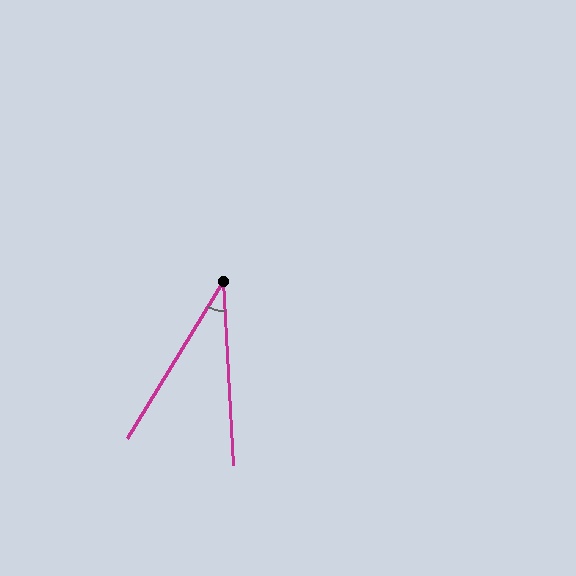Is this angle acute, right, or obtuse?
It is acute.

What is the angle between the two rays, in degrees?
Approximately 35 degrees.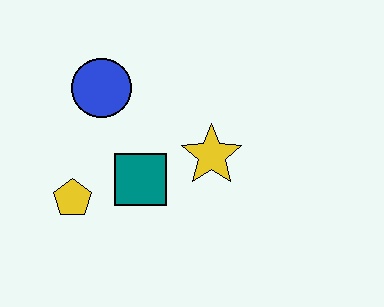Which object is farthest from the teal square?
The blue circle is farthest from the teal square.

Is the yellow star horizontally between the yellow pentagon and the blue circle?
No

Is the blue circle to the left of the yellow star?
Yes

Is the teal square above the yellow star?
No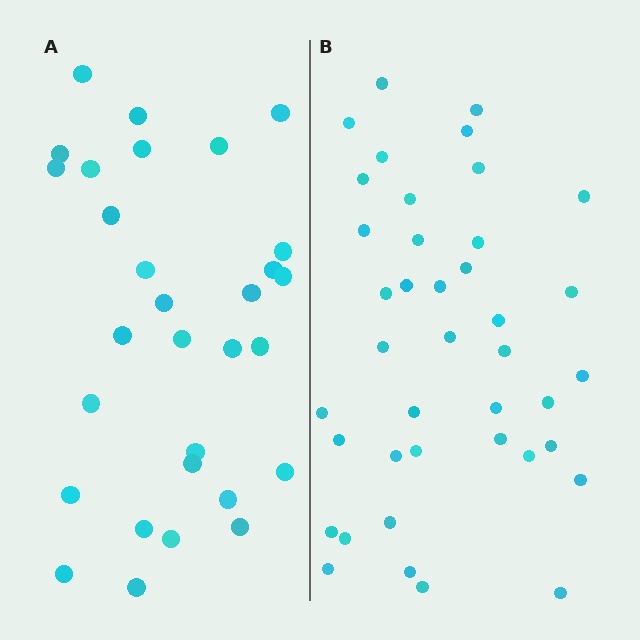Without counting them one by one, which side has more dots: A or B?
Region B (the right region) has more dots.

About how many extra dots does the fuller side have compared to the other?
Region B has roughly 10 or so more dots than region A.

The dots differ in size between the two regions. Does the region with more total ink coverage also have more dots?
No. Region A has more total ink coverage because its dots are larger, but region B actually contains more individual dots. Total area can be misleading — the number of items is what matters here.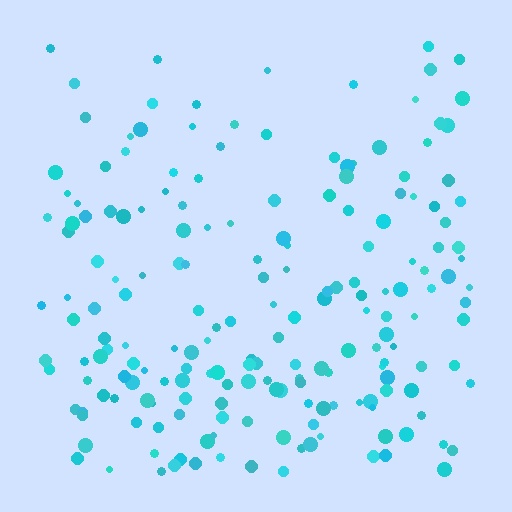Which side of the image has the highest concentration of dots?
The bottom.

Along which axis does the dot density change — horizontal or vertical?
Vertical.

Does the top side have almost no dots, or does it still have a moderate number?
Still a moderate number, just noticeably fewer than the bottom.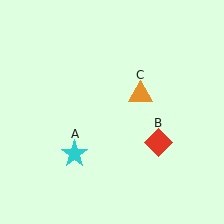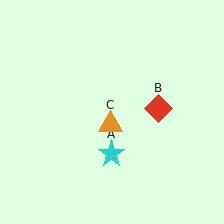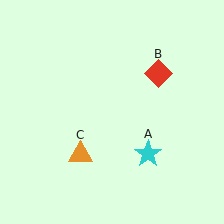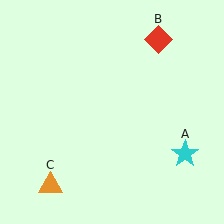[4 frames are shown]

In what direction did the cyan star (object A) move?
The cyan star (object A) moved right.